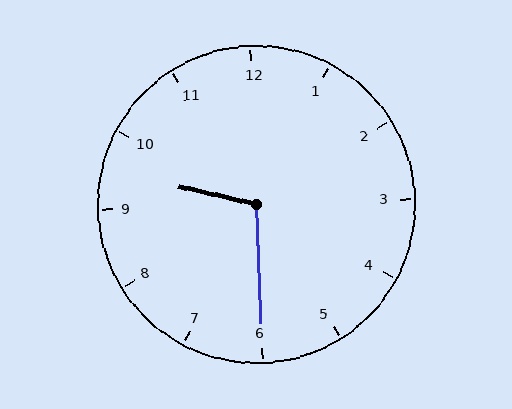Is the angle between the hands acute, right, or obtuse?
It is obtuse.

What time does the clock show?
9:30.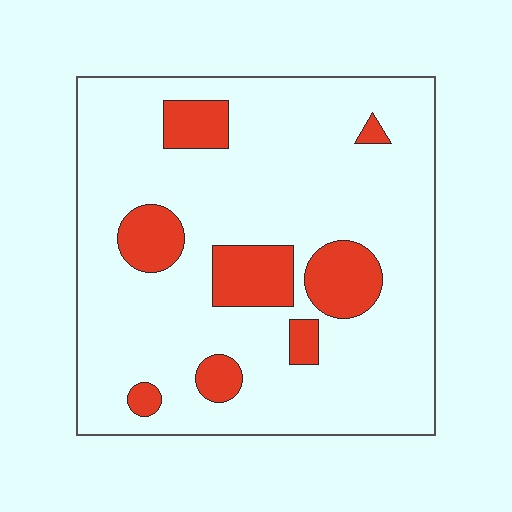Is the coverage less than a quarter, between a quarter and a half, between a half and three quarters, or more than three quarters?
Less than a quarter.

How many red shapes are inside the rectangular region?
8.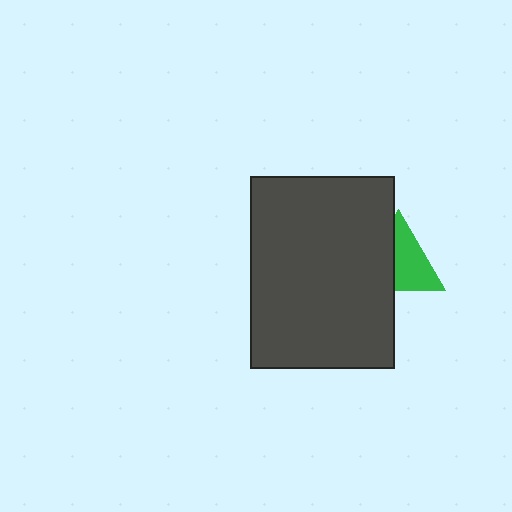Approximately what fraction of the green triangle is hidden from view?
Roughly 43% of the green triangle is hidden behind the dark gray rectangle.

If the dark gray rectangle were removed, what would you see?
You would see the complete green triangle.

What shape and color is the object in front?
The object in front is a dark gray rectangle.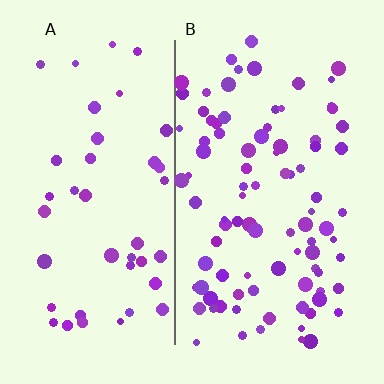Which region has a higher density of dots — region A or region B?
B (the right).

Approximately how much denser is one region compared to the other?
Approximately 2.1× — region B over region A.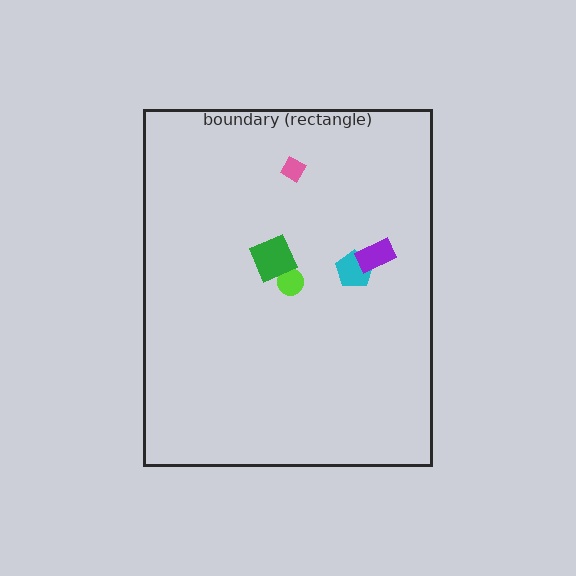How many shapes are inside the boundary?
5 inside, 0 outside.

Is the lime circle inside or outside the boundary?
Inside.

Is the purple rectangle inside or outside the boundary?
Inside.